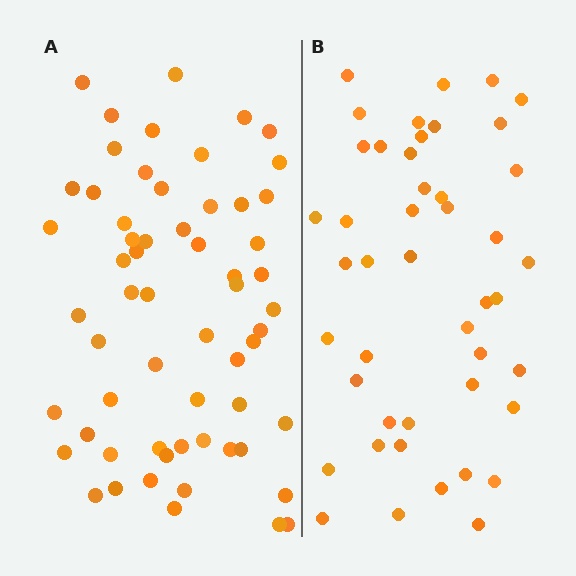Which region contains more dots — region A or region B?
Region A (the left region) has more dots.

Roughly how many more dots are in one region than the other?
Region A has approximately 15 more dots than region B.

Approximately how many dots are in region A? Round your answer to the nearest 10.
About 60 dots.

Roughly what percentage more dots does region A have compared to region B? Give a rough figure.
About 35% more.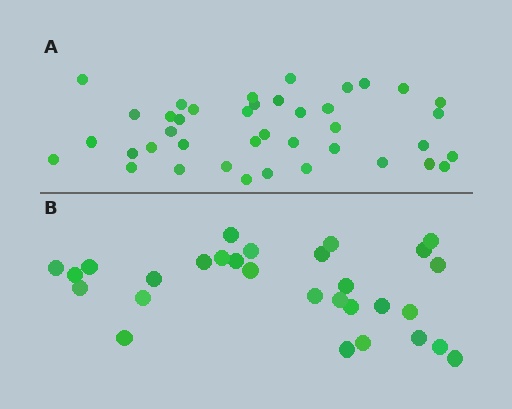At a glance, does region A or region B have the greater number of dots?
Region A (the top region) has more dots.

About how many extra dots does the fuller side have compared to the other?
Region A has roughly 12 or so more dots than region B.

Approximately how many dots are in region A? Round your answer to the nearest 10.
About 40 dots.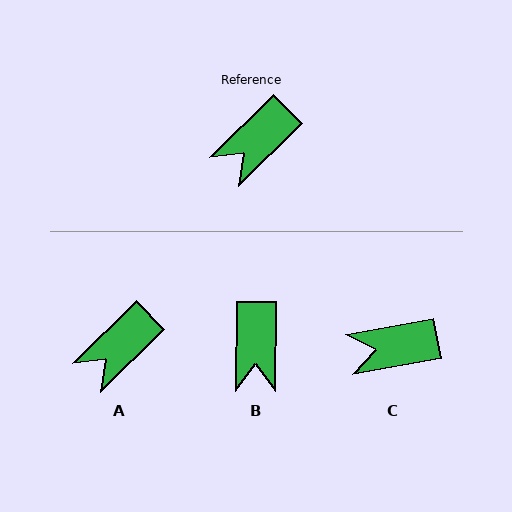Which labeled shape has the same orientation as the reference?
A.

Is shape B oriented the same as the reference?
No, it is off by about 45 degrees.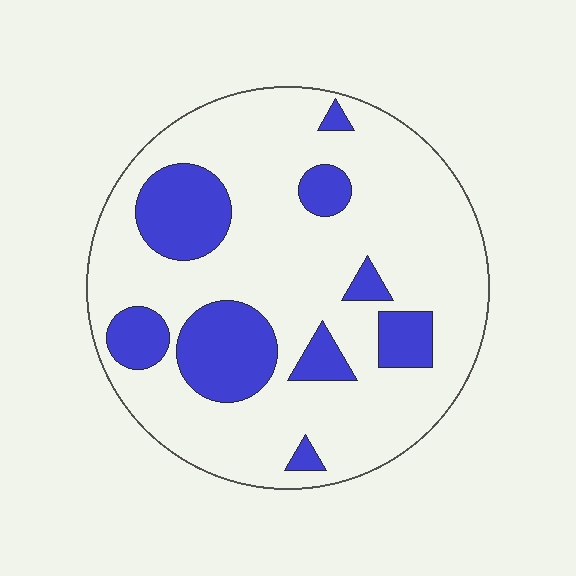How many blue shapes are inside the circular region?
9.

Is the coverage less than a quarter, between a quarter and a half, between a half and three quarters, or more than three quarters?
Less than a quarter.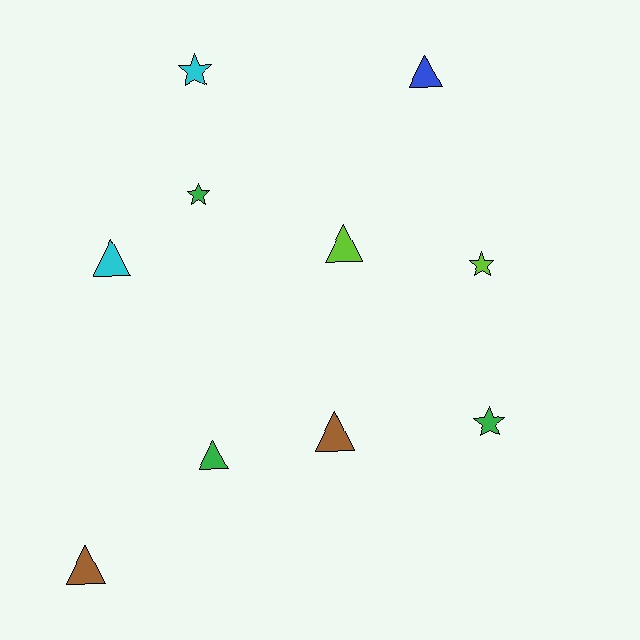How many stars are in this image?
There are 4 stars.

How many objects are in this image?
There are 10 objects.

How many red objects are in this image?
There are no red objects.